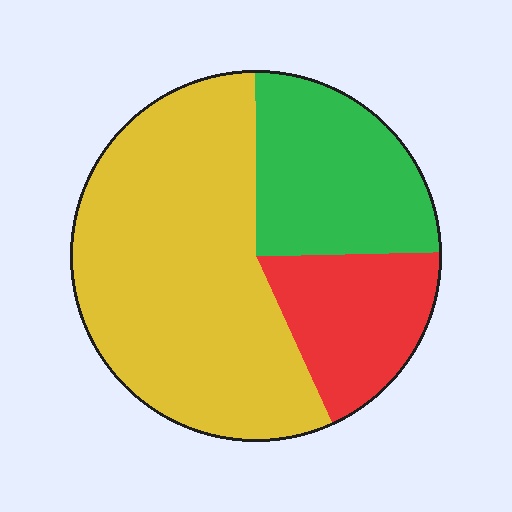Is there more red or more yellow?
Yellow.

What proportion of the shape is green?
Green takes up about one quarter (1/4) of the shape.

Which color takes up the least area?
Red, at roughly 20%.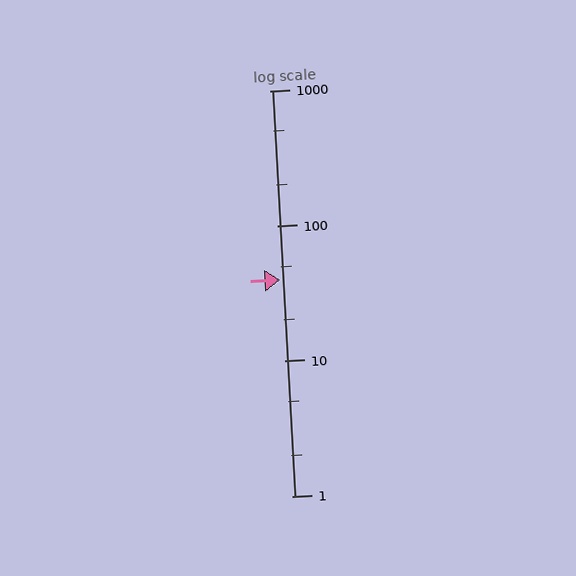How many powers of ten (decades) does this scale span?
The scale spans 3 decades, from 1 to 1000.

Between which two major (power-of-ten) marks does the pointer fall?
The pointer is between 10 and 100.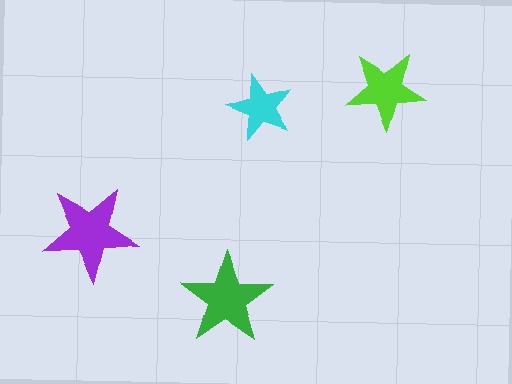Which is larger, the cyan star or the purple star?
The purple one.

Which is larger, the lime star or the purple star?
The purple one.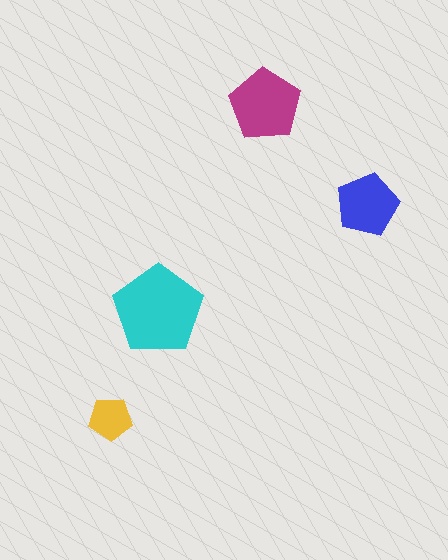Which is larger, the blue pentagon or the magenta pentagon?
The magenta one.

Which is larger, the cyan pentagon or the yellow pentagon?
The cyan one.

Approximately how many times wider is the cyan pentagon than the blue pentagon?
About 1.5 times wider.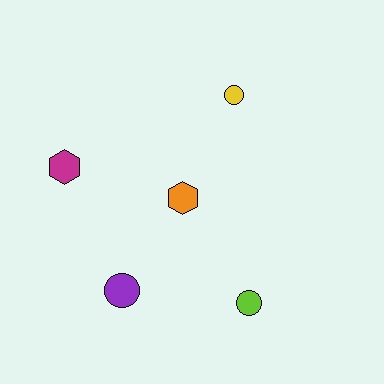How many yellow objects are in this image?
There is 1 yellow object.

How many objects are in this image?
There are 5 objects.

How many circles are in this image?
There are 3 circles.